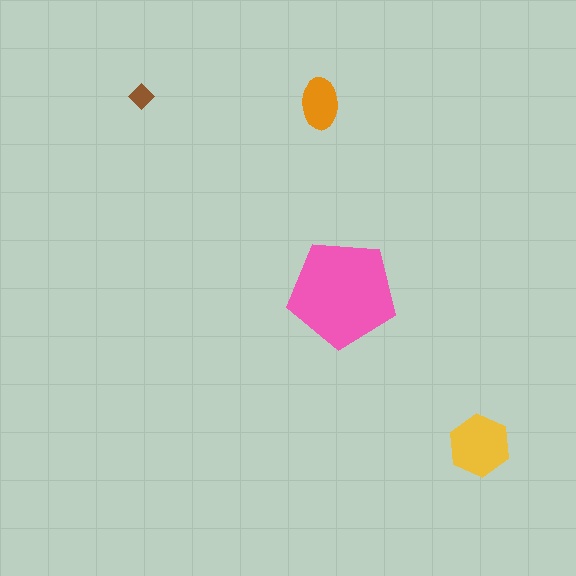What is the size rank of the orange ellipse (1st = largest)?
3rd.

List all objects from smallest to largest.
The brown diamond, the orange ellipse, the yellow hexagon, the pink pentagon.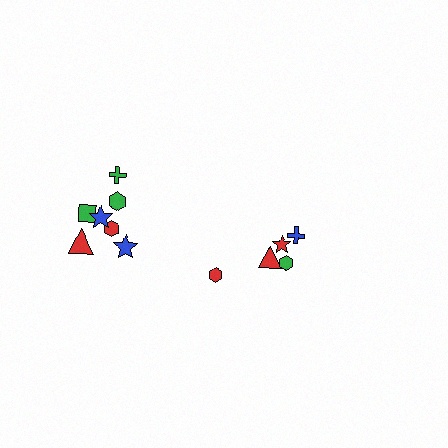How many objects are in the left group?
There are 8 objects.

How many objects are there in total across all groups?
There are 12 objects.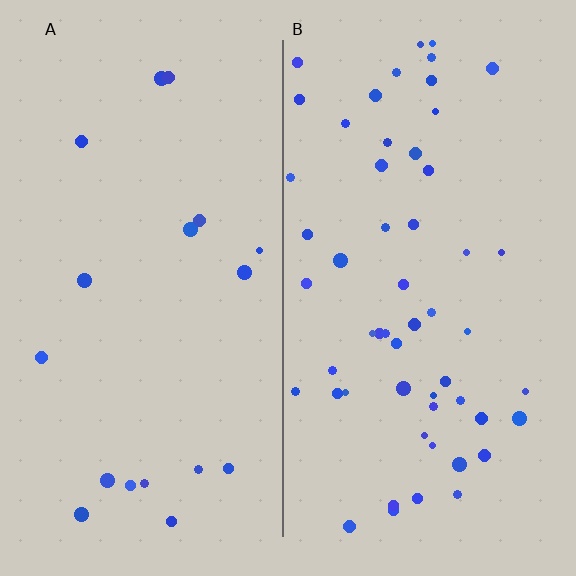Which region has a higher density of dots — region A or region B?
B (the right).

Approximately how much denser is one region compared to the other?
Approximately 3.1× — region B over region A.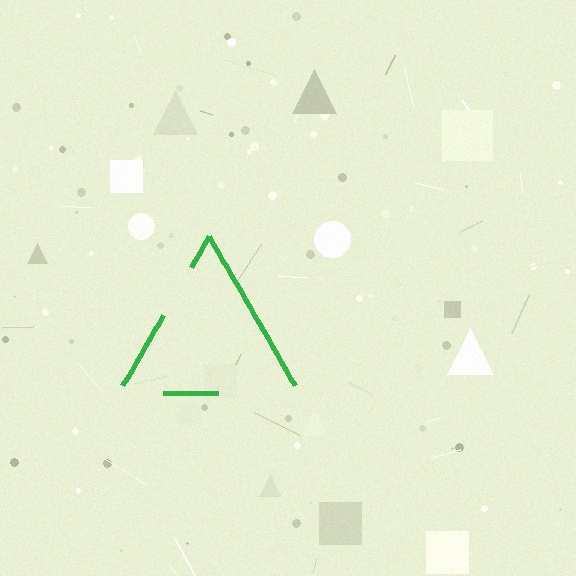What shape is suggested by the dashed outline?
The dashed outline suggests a triangle.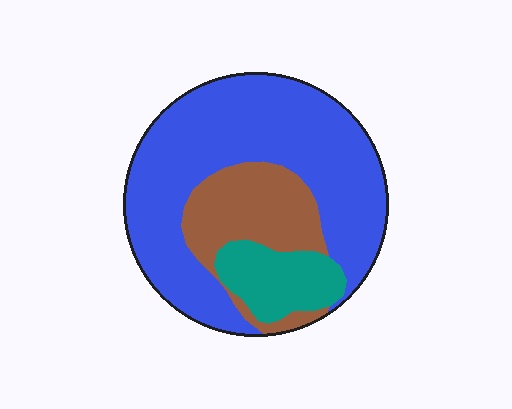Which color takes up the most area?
Blue, at roughly 65%.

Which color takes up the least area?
Teal, at roughly 15%.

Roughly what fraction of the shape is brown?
Brown covers about 20% of the shape.